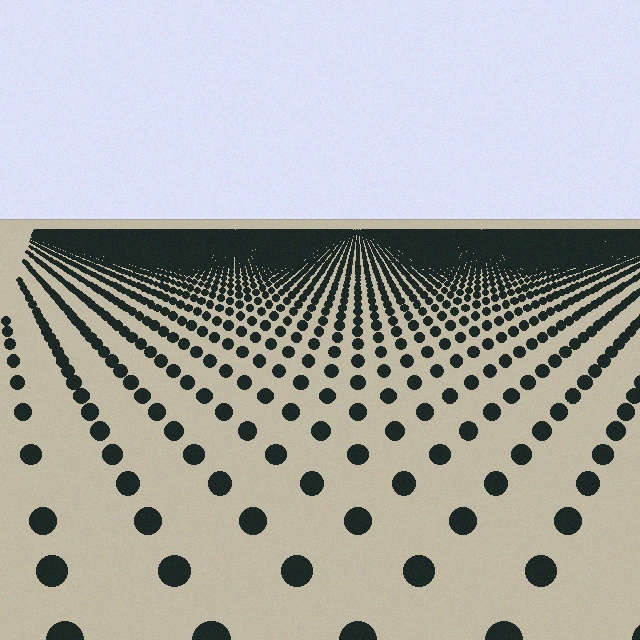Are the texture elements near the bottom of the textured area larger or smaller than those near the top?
Larger. Near the bottom, elements are closer to the viewer and appear at a bigger on-screen size.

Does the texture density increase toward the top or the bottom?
Density increases toward the top.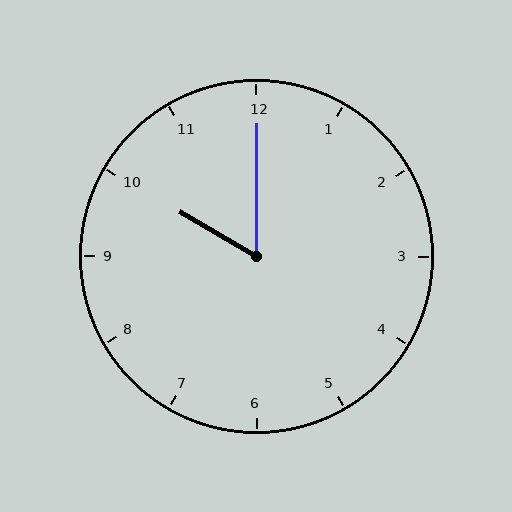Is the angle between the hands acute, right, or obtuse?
It is acute.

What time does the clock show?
10:00.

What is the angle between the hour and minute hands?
Approximately 60 degrees.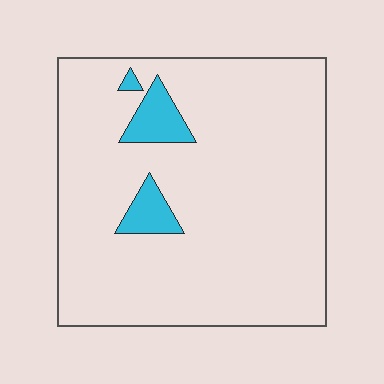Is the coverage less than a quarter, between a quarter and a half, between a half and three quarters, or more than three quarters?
Less than a quarter.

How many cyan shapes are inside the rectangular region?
3.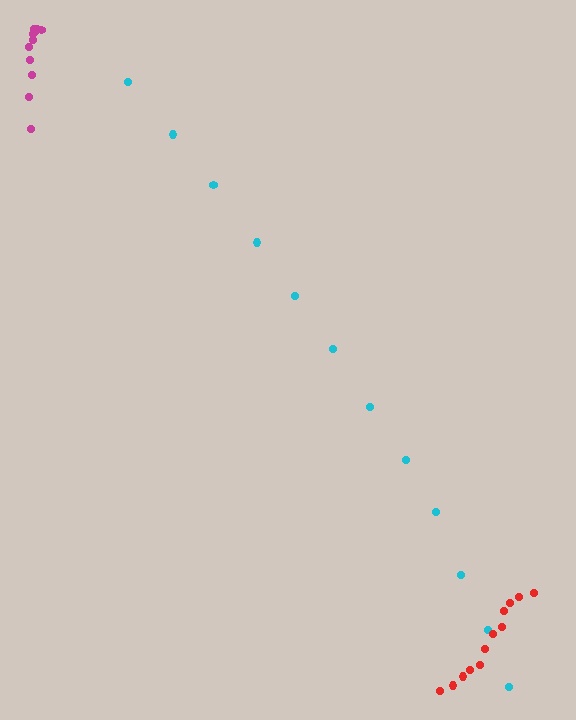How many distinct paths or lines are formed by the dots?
There are 3 distinct paths.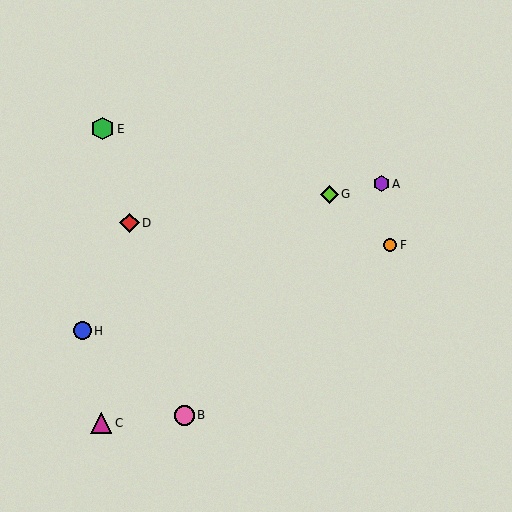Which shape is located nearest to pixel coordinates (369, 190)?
The purple hexagon (labeled A) at (381, 184) is nearest to that location.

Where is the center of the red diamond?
The center of the red diamond is at (129, 223).